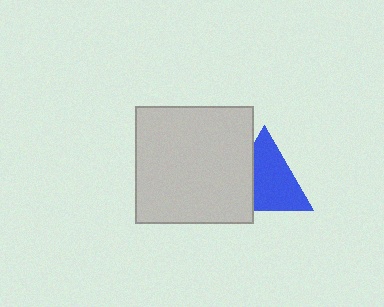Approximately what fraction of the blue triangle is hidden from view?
Roughly 31% of the blue triangle is hidden behind the light gray square.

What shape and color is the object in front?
The object in front is a light gray square.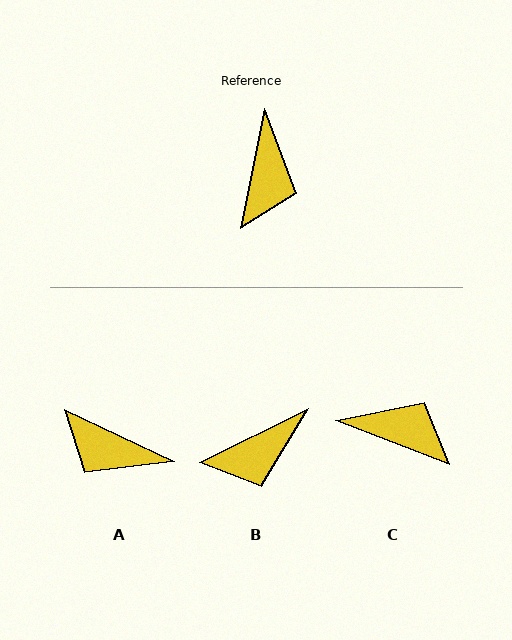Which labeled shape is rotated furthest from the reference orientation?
A, about 104 degrees away.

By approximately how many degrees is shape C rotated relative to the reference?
Approximately 81 degrees counter-clockwise.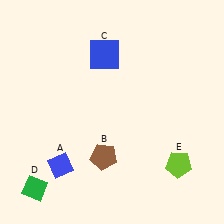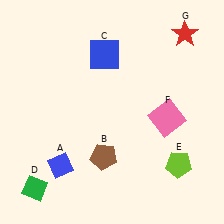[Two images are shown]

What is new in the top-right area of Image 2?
A red star (G) was added in the top-right area of Image 2.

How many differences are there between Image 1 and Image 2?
There are 2 differences between the two images.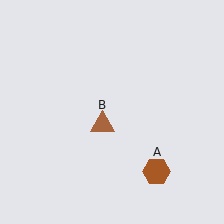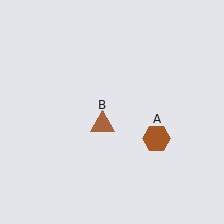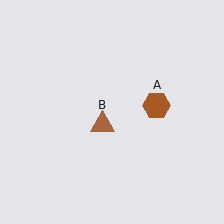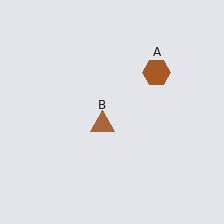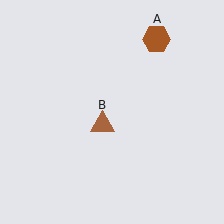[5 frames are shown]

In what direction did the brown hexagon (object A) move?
The brown hexagon (object A) moved up.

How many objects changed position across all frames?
1 object changed position: brown hexagon (object A).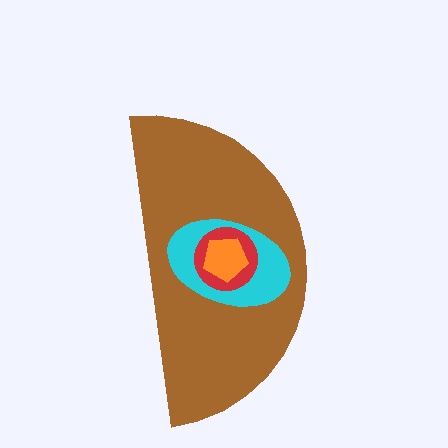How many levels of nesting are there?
4.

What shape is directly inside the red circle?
The orange pentagon.